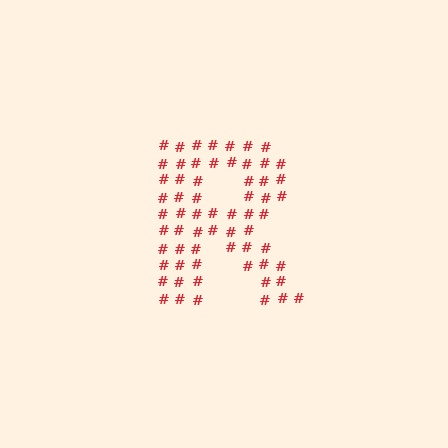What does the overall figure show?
The overall figure shows the letter R.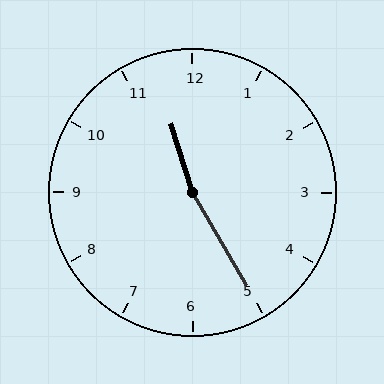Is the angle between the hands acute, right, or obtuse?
It is obtuse.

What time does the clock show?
11:25.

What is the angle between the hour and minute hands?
Approximately 168 degrees.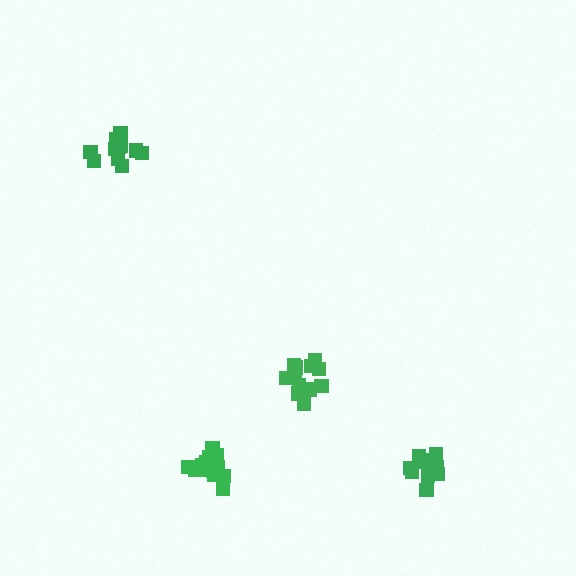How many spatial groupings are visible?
There are 4 spatial groupings.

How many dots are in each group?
Group 1: 11 dots, Group 2: 14 dots, Group 3: 13 dots, Group 4: 12 dots (50 total).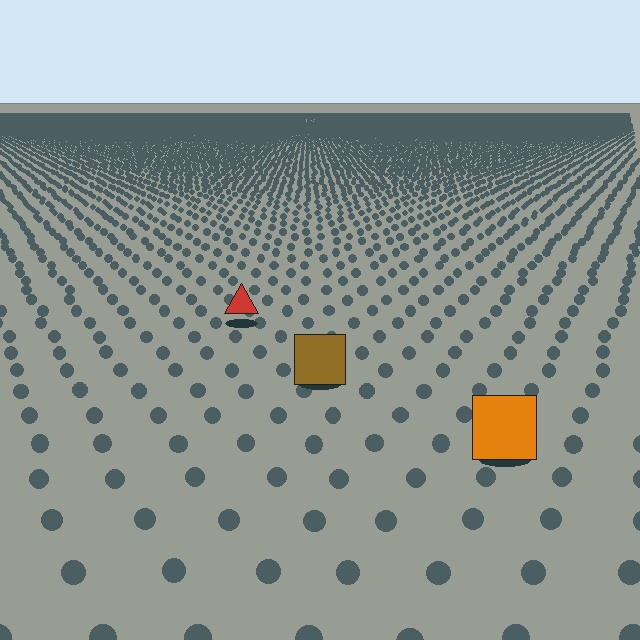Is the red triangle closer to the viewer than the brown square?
No. The brown square is closer — you can tell from the texture gradient: the ground texture is coarser near it.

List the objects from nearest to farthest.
From nearest to farthest: the orange square, the brown square, the red triangle.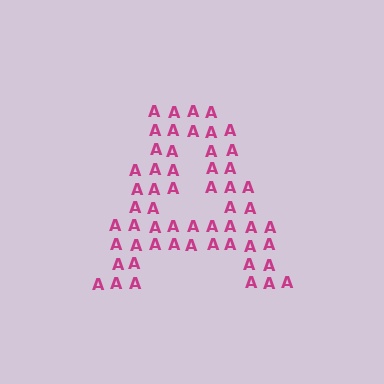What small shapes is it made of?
It is made of small letter A's.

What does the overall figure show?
The overall figure shows the letter A.